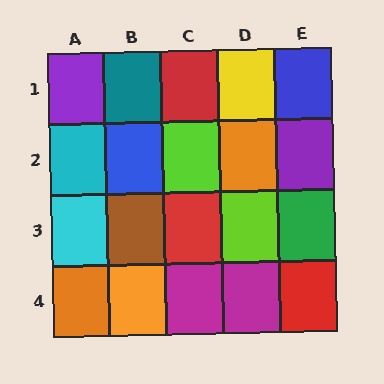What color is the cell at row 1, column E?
Blue.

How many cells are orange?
3 cells are orange.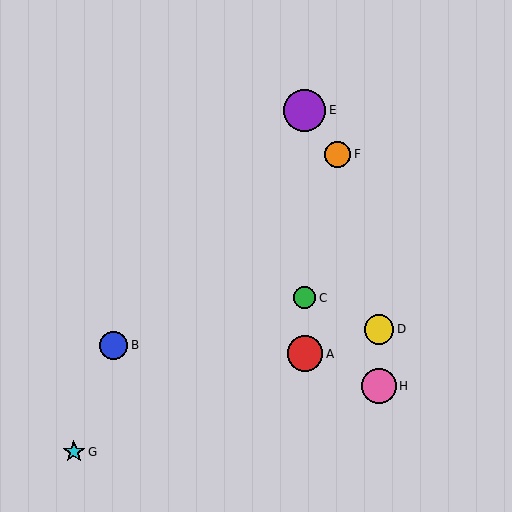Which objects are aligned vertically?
Objects A, C, E are aligned vertically.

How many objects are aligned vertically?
3 objects (A, C, E) are aligned vertically.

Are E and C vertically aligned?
Yes, both are at x≈305.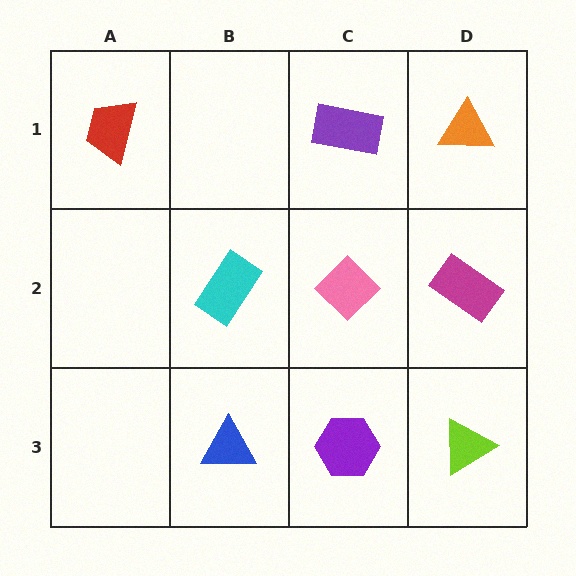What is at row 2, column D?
A magenta rectangle.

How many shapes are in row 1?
3 shapes.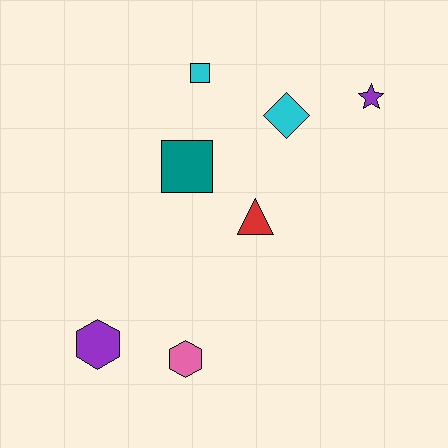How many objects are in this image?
There are 7 objects.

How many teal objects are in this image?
There is 1 teal object.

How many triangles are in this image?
There is 1 triangle.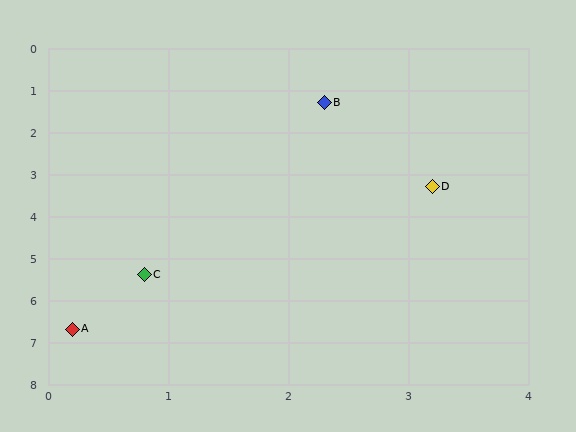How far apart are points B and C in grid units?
Points B and C are about 4.4 grid units apart.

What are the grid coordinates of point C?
Point C is at approximately (0.8, 5.4).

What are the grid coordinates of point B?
Point B is at approximately (2.3, 1.3).